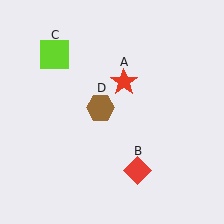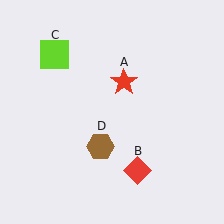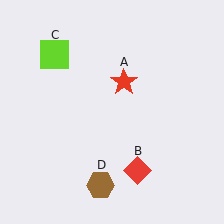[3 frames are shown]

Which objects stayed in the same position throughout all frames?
Red star (object A) and red diamond (object B) and lime square (object C) remained stationary.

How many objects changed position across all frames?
1 object changed position: brown hexagon (object D).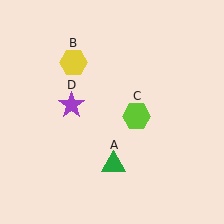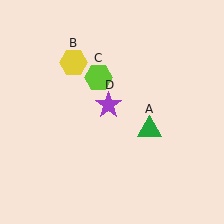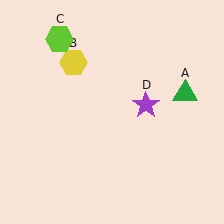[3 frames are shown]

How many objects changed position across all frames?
3 objects changed position: green triangle (object A), lime hexagon (object C), purple star (object D).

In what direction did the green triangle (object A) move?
The green triangle (object A) moved up and to the right.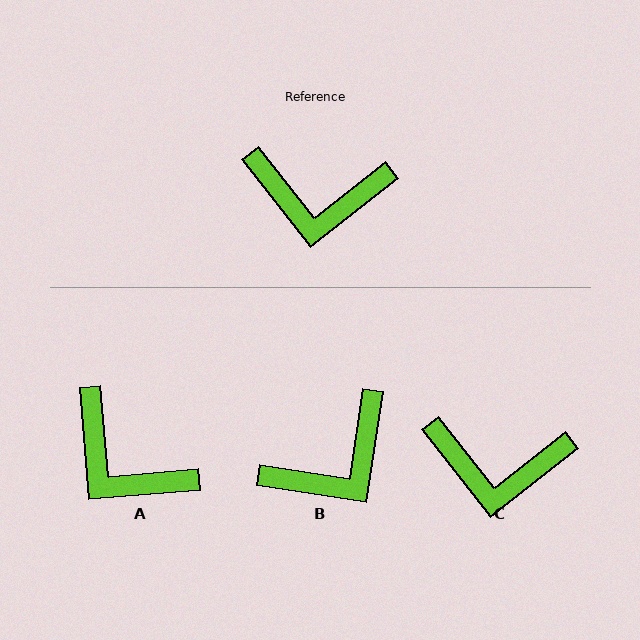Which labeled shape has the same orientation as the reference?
C.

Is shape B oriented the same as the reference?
No, it is off by about 43 degrees.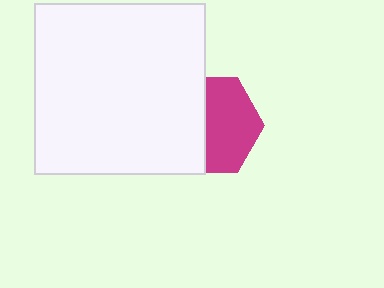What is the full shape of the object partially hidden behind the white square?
The partially hidden object is a magenta hexagon.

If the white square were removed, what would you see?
You would see the complete magenta hexagon.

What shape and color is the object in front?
The object in front is a white square.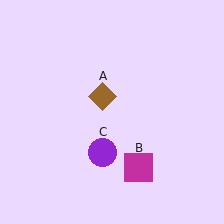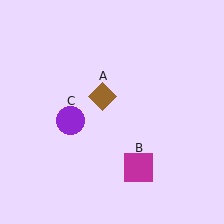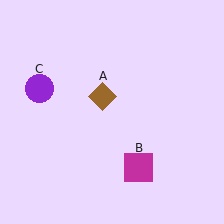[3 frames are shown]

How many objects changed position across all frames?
1 object changed position: purple circle (object C).